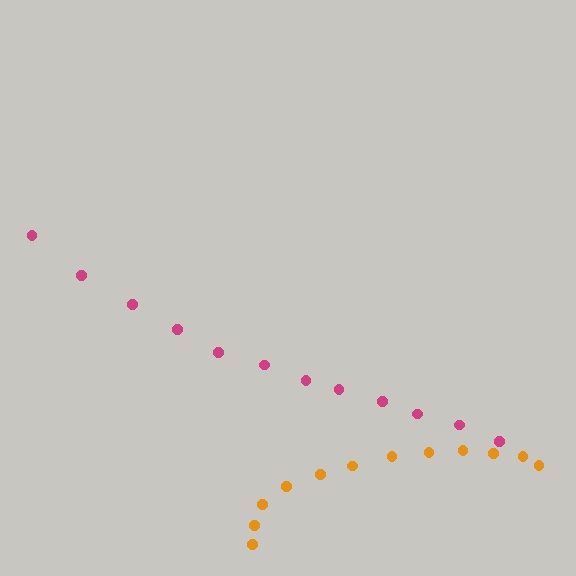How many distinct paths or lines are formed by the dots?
There are 2 distinct paths.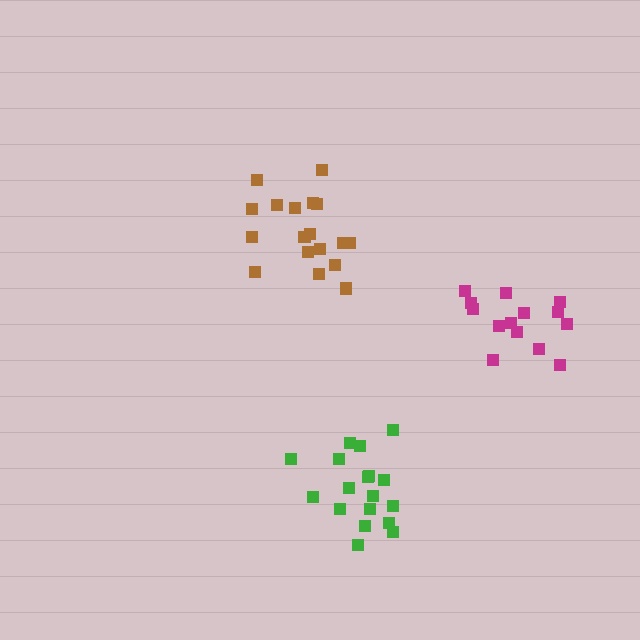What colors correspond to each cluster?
The clusters are colored: brown, magenta, green.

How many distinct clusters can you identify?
There are 3 distinct clusters.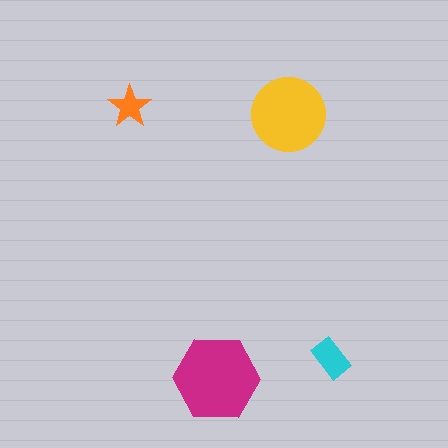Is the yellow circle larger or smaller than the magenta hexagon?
Smaller.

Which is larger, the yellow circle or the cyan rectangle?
The yellow circle.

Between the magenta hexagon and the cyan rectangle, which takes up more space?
The magenta hexagon.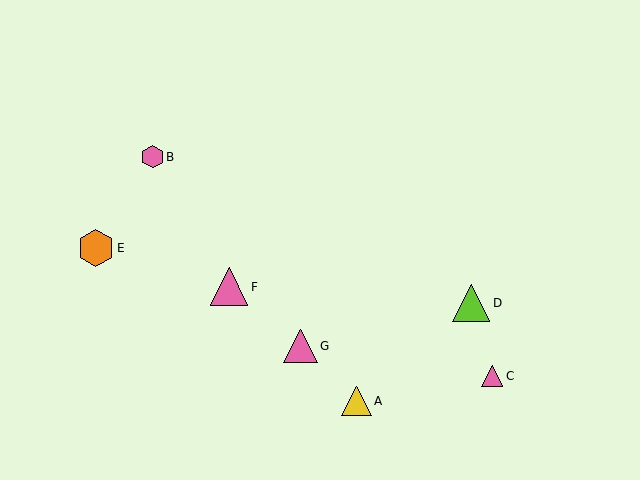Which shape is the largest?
The pink triangle (labeled F) is the largest.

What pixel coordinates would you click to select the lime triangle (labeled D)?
Click at (471, 303) to select the lime triangle D.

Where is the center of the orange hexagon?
The center of the orange hexagon is at (96, 248).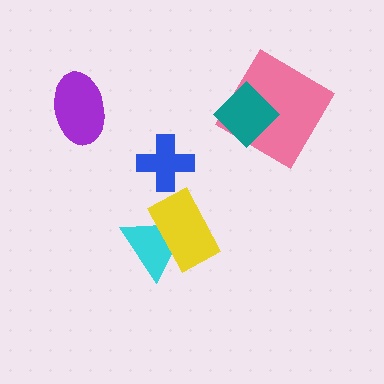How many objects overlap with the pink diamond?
1 object overlaps with the pink diamond.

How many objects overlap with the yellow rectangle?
1 object overlaps with the yellow rectangle.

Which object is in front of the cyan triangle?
The yellow rectangle is in front of the cyan triangle.